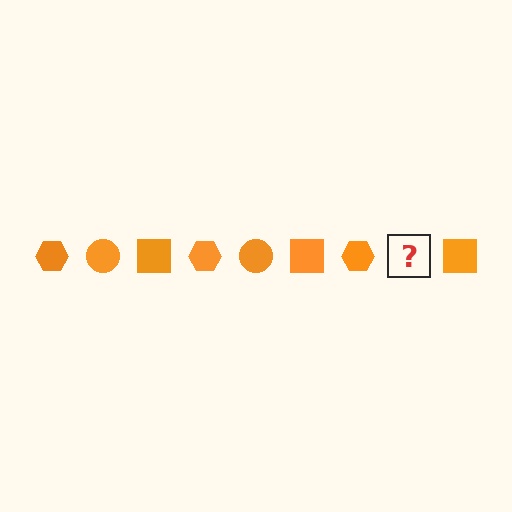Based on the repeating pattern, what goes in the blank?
The blank should be an orange circle.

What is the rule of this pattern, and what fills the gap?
The rule is that the pattern cycles through hexagon, circle, square shapes in orange. The gap should be filled with an orange circle.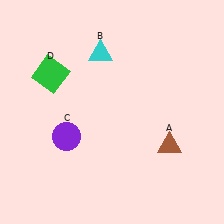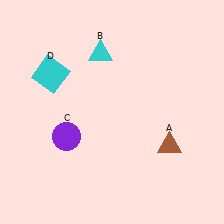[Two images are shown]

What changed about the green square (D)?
In Image 1, D is green. In Image 2, it changed to cyan.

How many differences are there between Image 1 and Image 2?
There is 1 difference between the two images.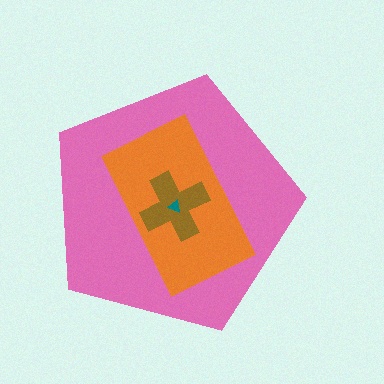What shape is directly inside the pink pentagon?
The orange rectangle.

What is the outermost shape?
The pink pentagon.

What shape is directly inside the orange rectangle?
The brown cross.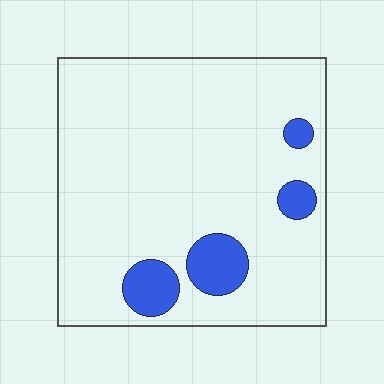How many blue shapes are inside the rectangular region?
4.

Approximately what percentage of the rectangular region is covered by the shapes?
Approximately 10%.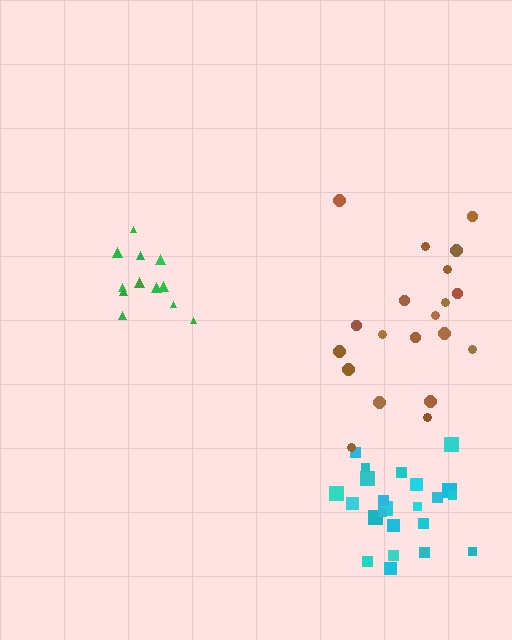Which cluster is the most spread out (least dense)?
Brown.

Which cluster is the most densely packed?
Green.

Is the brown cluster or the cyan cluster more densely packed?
Cyan.